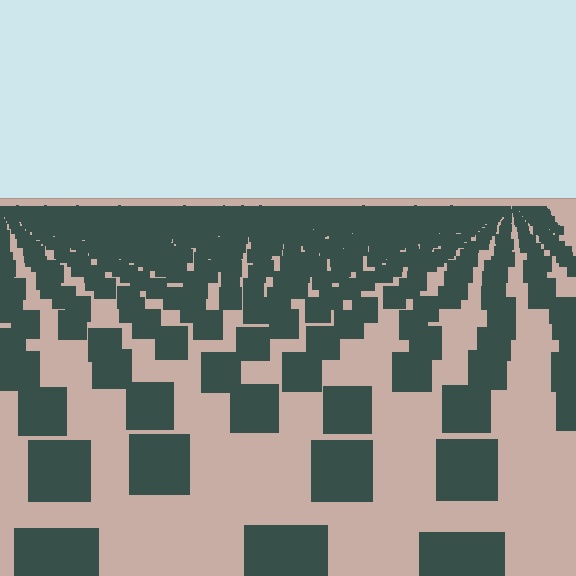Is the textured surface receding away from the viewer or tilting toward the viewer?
The surface is receding away from the viewer. Texture elements get smaller and denser toward the top.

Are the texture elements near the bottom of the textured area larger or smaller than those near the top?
Larger. Near the bottom, elements are closer to the viewer and appear at a bigger on-screen size.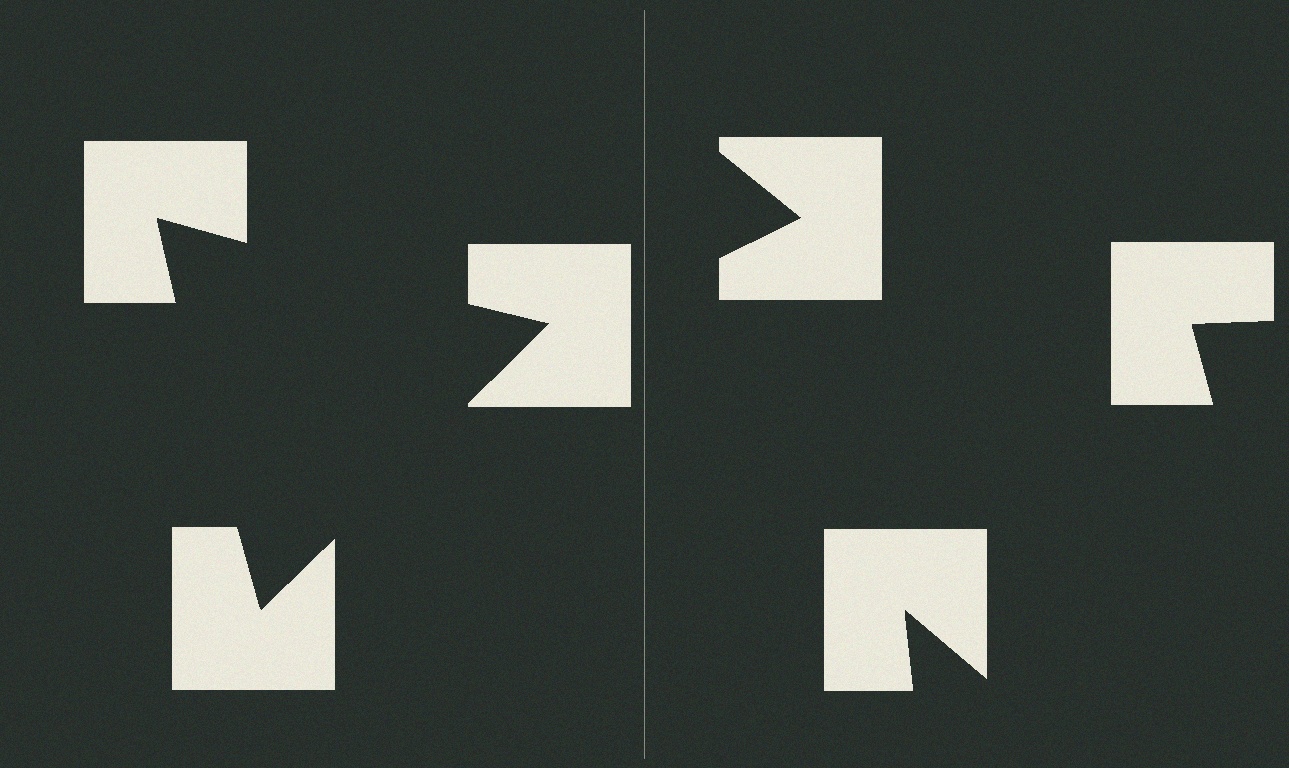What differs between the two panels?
The notched squares are positioned identically on both sides; only the wedge orientations differ. On the left they align to a triangle; on the right they are misaligned.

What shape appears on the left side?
An illusory triangle.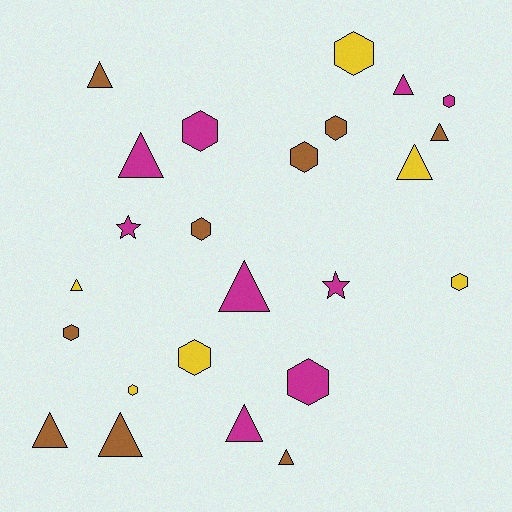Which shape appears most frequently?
Hexagon, with 11 objects.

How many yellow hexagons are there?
There are 4 yellow hexagons.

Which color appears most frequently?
Brown, with 9 objects.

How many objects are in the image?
There are 24 objects.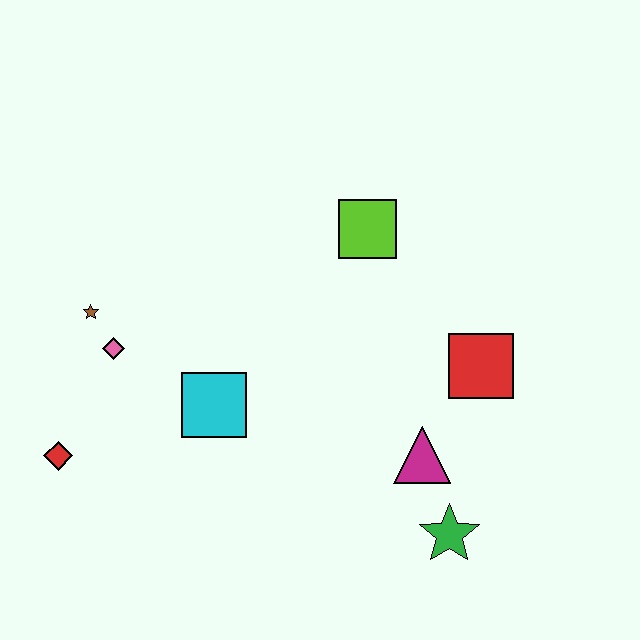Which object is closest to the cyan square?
The pink diamond is closest to the cyan square.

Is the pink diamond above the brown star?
No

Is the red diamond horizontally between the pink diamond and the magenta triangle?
No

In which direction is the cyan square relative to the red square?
The cyan square is to the left of the red square.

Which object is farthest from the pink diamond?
The green star is farthest from the pink diamond.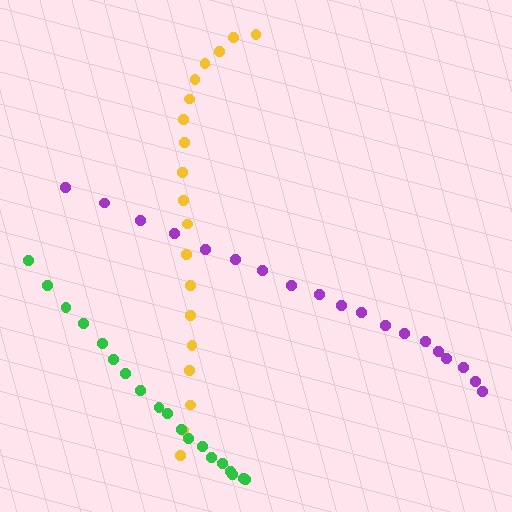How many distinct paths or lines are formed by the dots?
There are 3 distinct paths.